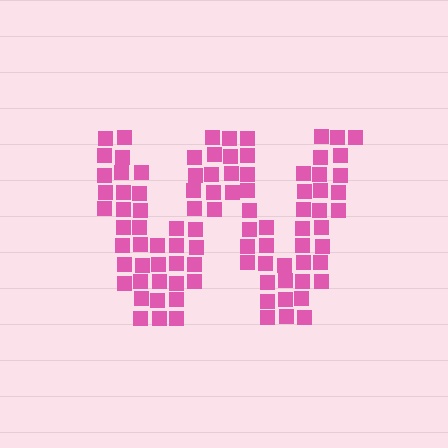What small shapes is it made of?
It is made of small squares.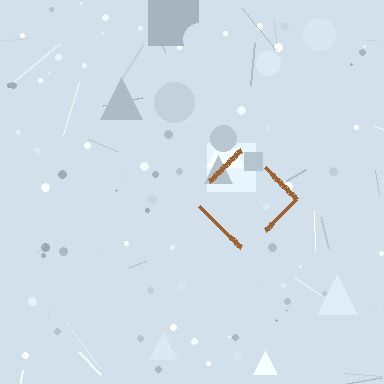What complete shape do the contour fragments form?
The contour fragments form a diamond.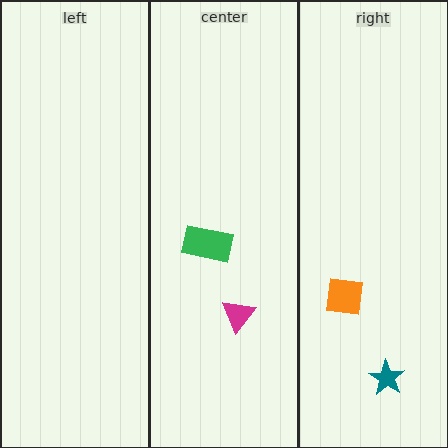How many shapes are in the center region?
2.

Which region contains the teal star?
The right region.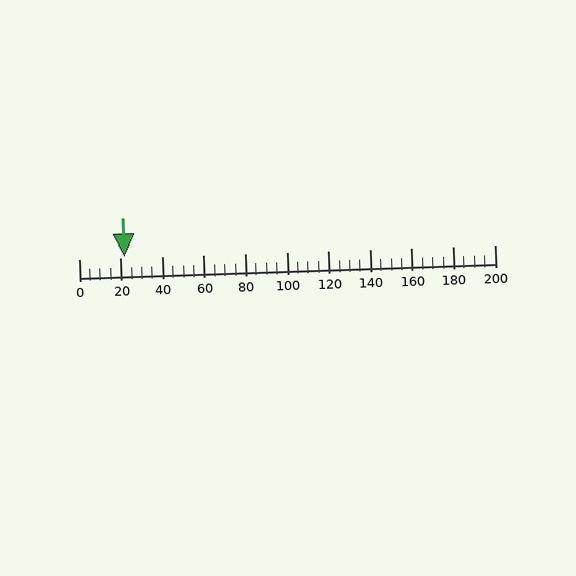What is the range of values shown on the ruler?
The ruler shows values from 0 to 200.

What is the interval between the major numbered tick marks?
The major tick marks are spaced 20 units apart.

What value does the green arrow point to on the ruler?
The green arrow points to approximately 22.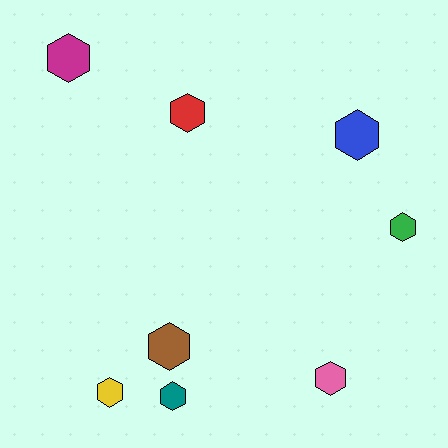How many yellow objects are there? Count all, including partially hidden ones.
There is 1 yellow object.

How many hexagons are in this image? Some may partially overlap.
There are 8 hexagons.